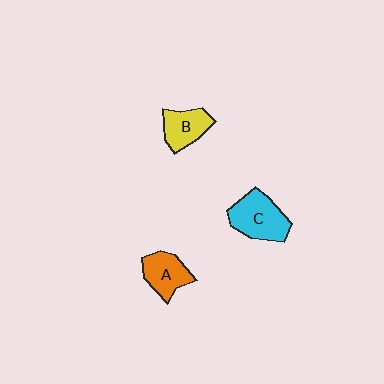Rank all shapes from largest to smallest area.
From largest to smallest: C (cyan), A (orange), B (yellow).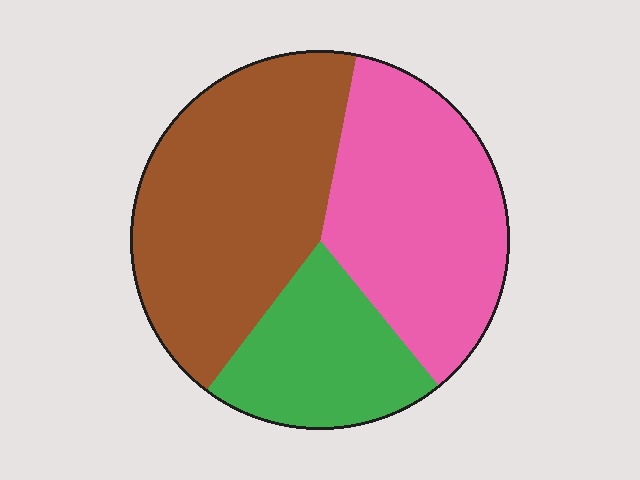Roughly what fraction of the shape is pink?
Pink takes up about three eighths (3/8) of the shape.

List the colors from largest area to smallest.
From largest to smallest: brown, pink, green.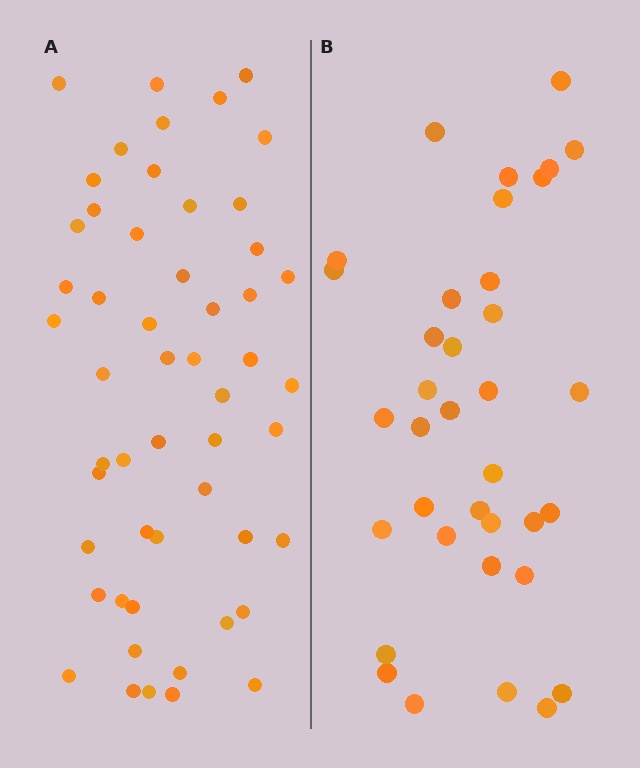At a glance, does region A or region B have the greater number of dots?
Region A (the left region) has more dots.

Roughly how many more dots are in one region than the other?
Region A has approximately 15 more dots than region B.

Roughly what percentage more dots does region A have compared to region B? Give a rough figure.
About 45% more.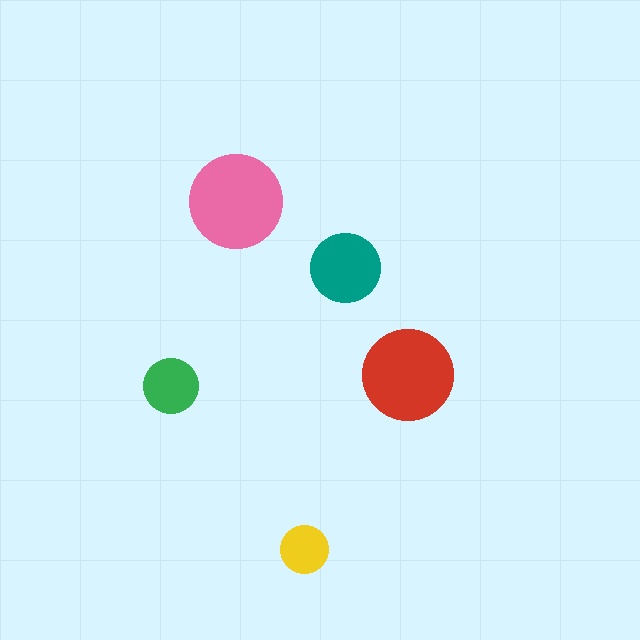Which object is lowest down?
The yellow circle is bottommost.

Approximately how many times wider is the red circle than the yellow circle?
About 2 times wider.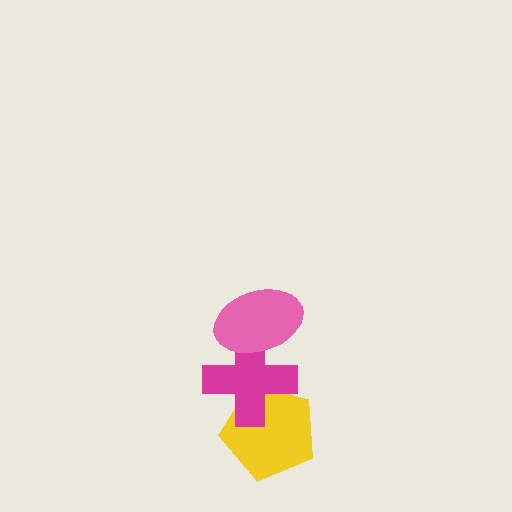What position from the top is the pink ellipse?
The pink ellipse is 1st from the top.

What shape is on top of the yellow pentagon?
The magenta cross is on top of the yellow pentagon.